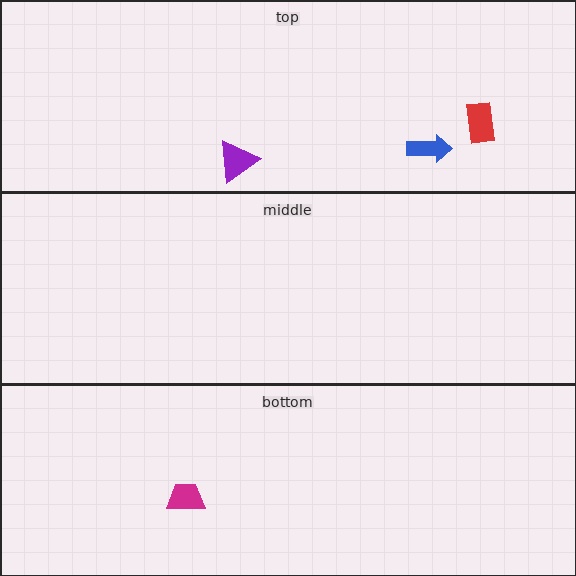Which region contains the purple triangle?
The top region.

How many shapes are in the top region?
3.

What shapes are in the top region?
The purple triangle, the red rectangle, the blue arrow.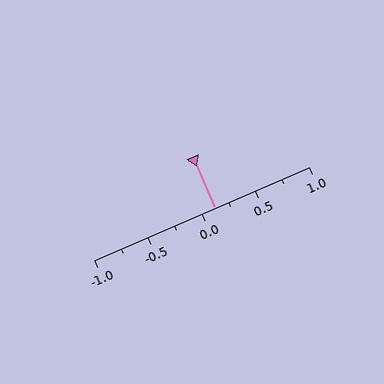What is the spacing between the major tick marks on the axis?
The major ticks are spaced 0.5 apart.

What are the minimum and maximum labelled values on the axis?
The axis runs from -1.0 to 1.0.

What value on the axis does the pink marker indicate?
The marker indicates approximately 0.12.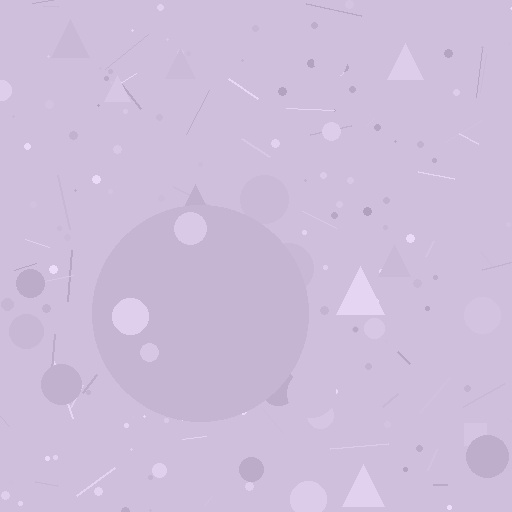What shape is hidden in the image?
A circle is hidden in the image.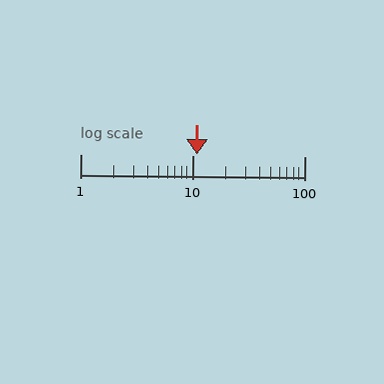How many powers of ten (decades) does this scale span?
The scale spans 2 decades, from 1 to 100.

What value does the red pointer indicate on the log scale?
The pointer indicates approximately 11.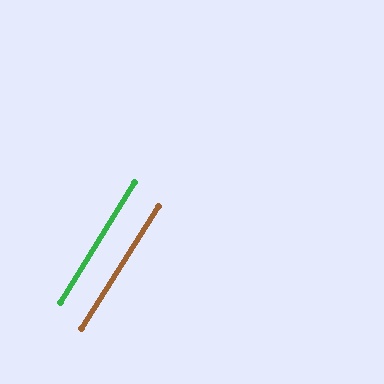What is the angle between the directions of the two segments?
Approximately 0 degrees.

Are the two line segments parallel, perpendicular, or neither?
Parallel — their directions differ by only 0.5°.